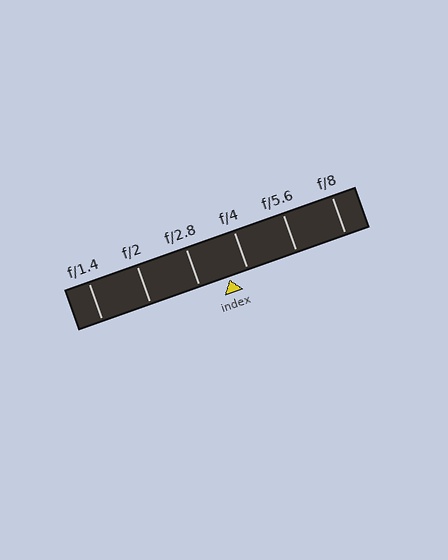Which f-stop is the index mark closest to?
The index mark is closest to f/4.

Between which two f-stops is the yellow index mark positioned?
The index mark is between f/2.8 and f/4.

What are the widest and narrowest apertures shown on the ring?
The widest aperture shown is f/1.4 and the narrowest is f/8.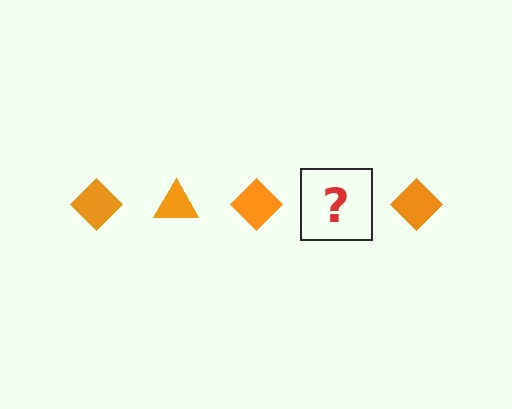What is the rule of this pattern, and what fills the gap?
The rule is that the pattern cycles through diamond, triangle shapes in orange. The gap should be filled with an orange triangle.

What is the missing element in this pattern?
The missing element is an orange triangle.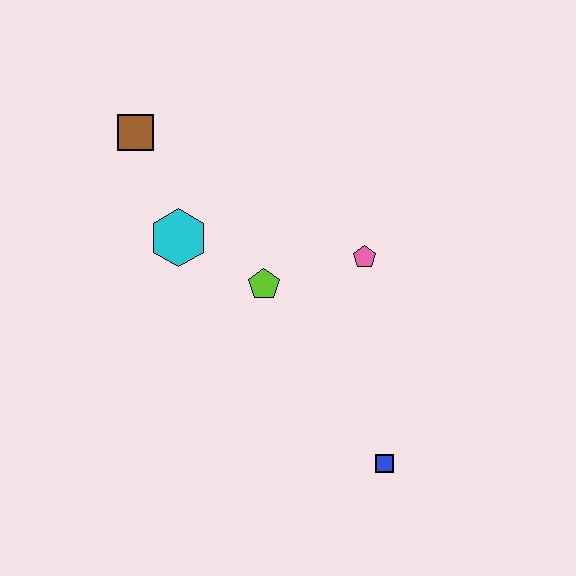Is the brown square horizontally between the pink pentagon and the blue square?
No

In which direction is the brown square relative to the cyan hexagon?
The brown square is above the cyan hexagon.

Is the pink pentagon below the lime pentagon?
No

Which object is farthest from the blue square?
The brown square is farthest from the blue square.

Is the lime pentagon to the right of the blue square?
No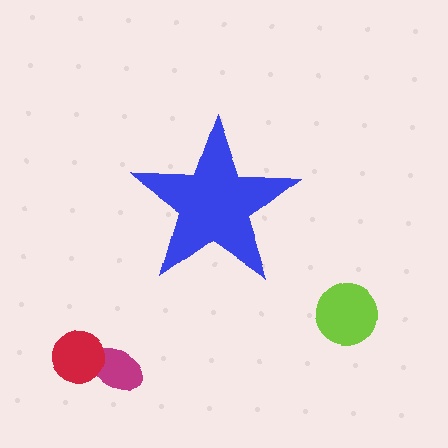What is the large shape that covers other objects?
A blue star.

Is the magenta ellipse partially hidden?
No, the magenta ellipse is fully visible.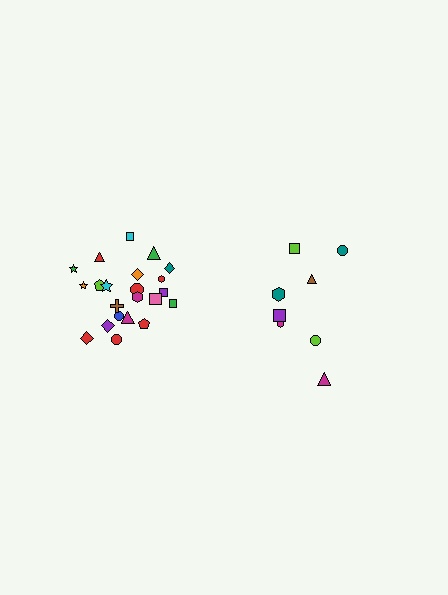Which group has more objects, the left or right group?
The left group.